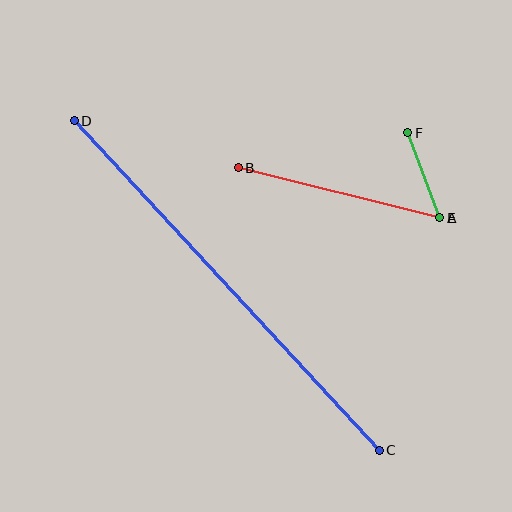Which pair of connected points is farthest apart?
Points C and D are farthest apart.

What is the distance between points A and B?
The distance is approximately 207 pixels.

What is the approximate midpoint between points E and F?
The midpoint is at approximately (424, 175) pixels.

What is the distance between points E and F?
The distance is approximately 91 pixels.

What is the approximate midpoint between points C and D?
The midpoint is at approximately (227, 285) pixels.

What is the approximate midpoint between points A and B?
The midpoint is at approximately (339, 193) pixels.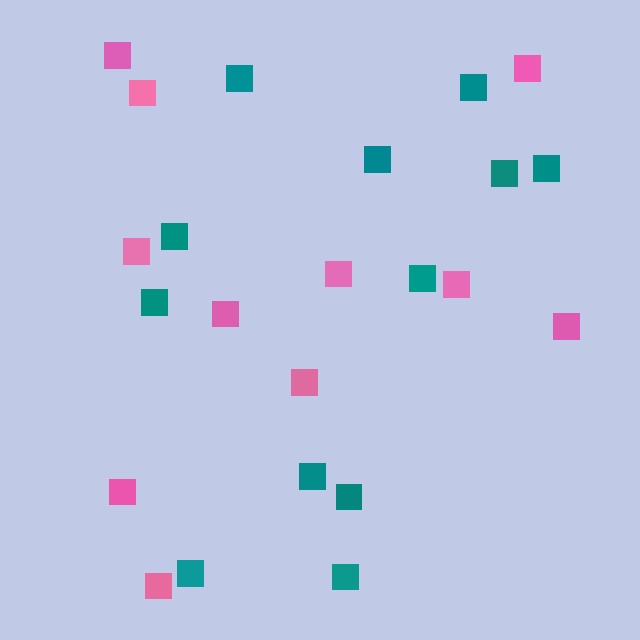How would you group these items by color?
There are 2 groups: one group of pink squares (11) and one group of teal squares (12).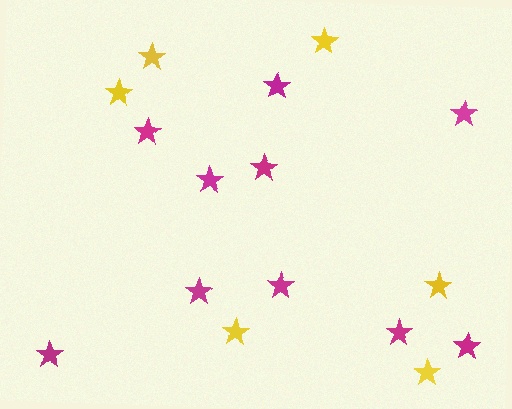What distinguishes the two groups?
There are 2 groups: one group of magenta stars (10) and one group of yellow stars (6).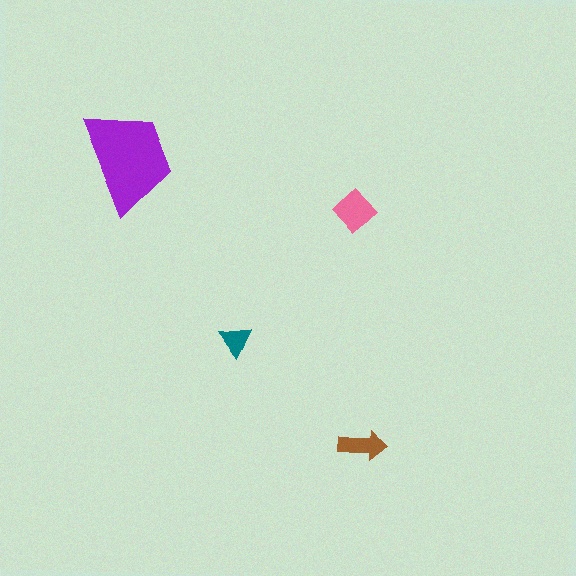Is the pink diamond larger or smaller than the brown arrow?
Larger.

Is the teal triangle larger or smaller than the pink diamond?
Smaller.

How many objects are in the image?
There are 4 objects in the image.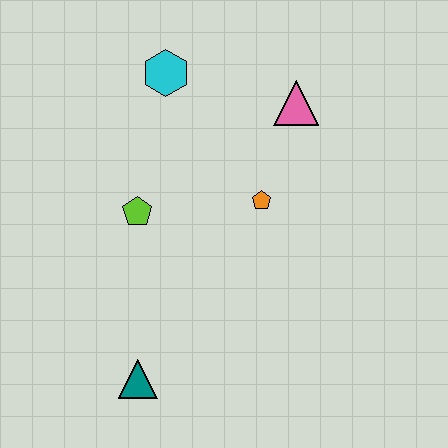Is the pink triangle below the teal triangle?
No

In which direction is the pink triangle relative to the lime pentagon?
The pink triangle is to the right of the lime pentagon.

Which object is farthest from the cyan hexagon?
The teal triangle is farthest from the cyan hexagon.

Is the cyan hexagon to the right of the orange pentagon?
No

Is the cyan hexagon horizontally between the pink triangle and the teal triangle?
Yes